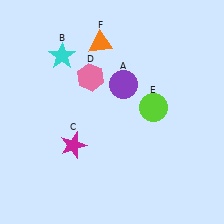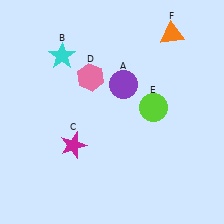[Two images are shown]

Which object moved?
The orange triangle (F) moved right.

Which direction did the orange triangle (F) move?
The orange triangle (F) moved right.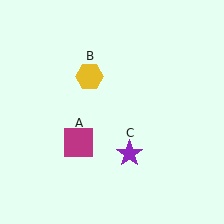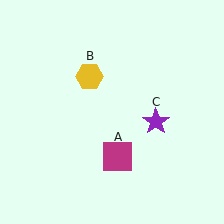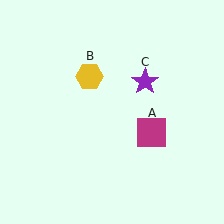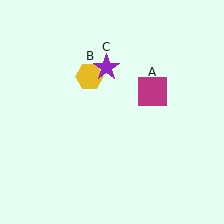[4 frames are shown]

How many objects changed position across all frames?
2 objects changed position: magenta square (object A), purple star (object C).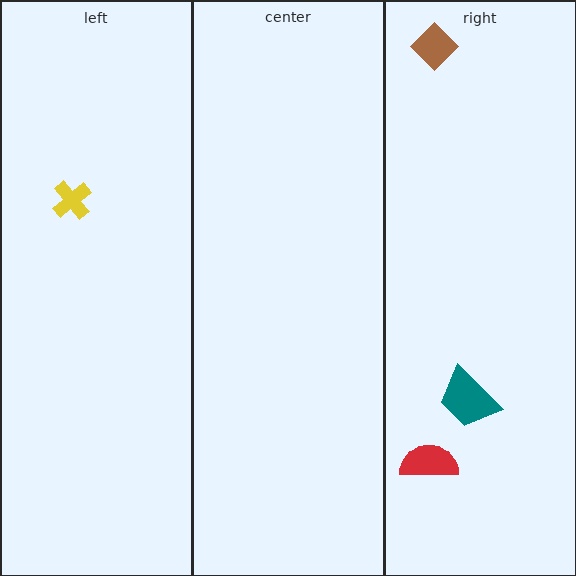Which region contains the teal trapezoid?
The right region.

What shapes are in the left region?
The yellow cross.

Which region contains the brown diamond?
The right region.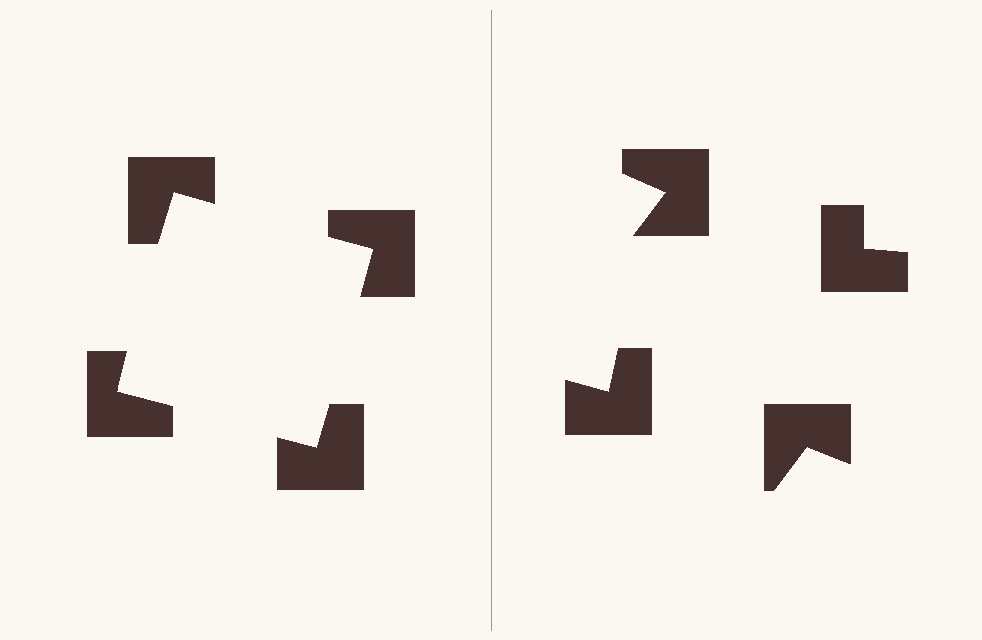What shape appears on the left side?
An illusory square.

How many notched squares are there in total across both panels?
8 — 4 on each side.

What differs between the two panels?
The notched squares are positioned identically on both sides; only the wedge orientations differ. On the left they align to a square; on the right they are misaligned.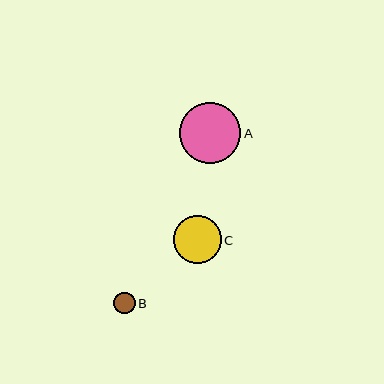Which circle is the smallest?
Circle B is the smallest with a size of approximately 21 pixels.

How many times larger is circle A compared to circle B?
Circle A is approximately 2.9 times the size of circle B.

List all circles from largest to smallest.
From largest to smallest: A, C, B.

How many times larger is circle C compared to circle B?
Circle C is approximately 2.3 times the size of circle B.